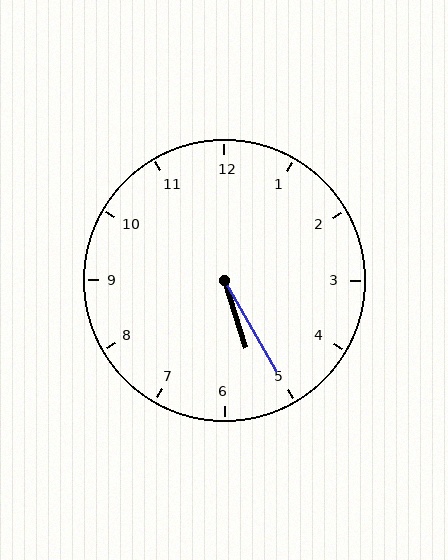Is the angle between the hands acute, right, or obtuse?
It is acute.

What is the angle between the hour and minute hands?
Approximately 12 degrees.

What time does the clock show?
5:25.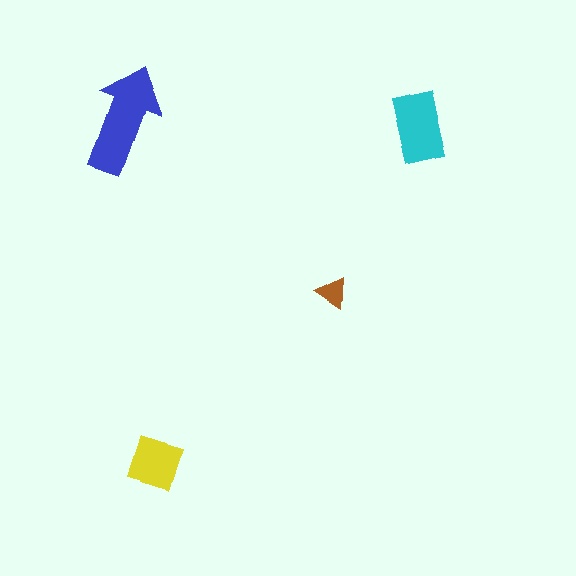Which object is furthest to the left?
The blue arrow is leftmost.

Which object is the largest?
The blue arrow.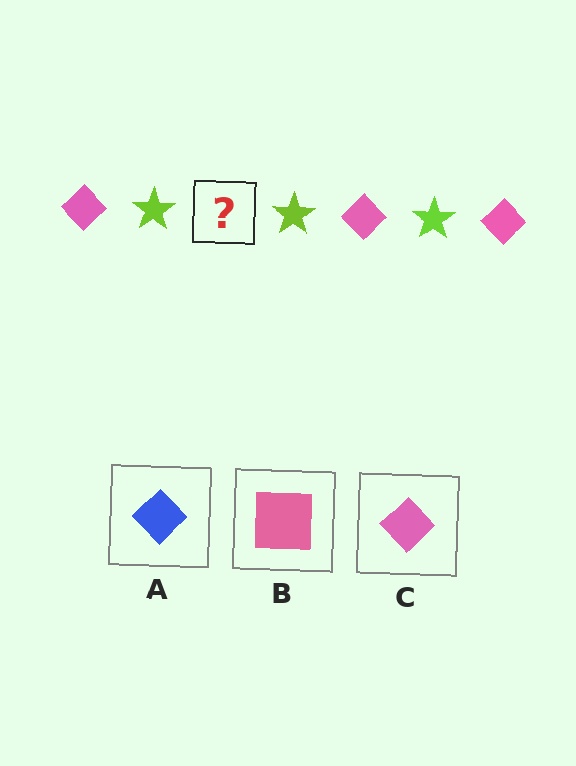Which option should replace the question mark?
Option C.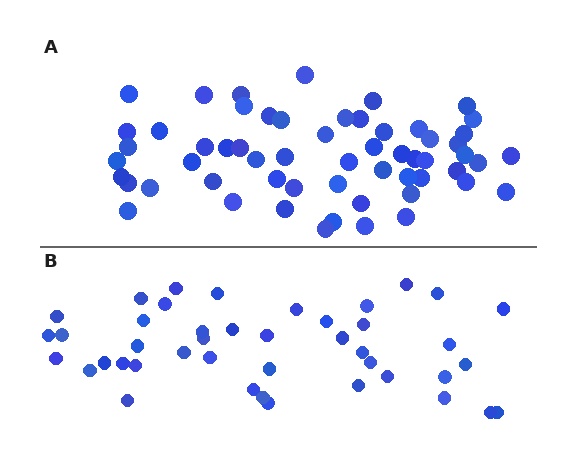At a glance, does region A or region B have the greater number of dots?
Region A (the top region) has more dots.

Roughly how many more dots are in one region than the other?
Region A has approximately 15 more dots than region B.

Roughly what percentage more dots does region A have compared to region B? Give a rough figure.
About 35% more.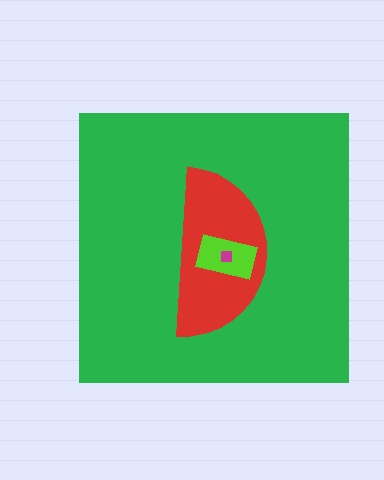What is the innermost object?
The magenta square.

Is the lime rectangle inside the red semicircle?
Yes.